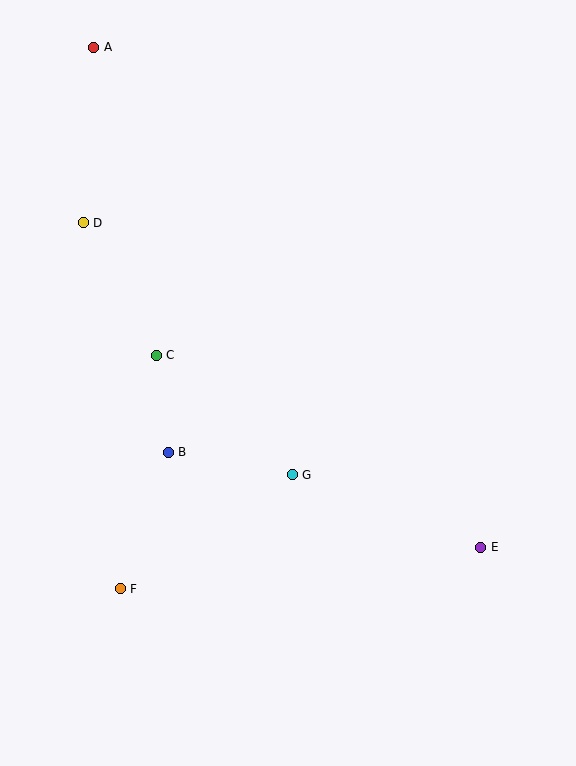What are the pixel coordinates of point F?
Point F is at (120, 589).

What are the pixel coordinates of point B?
Point B is at (168, 453).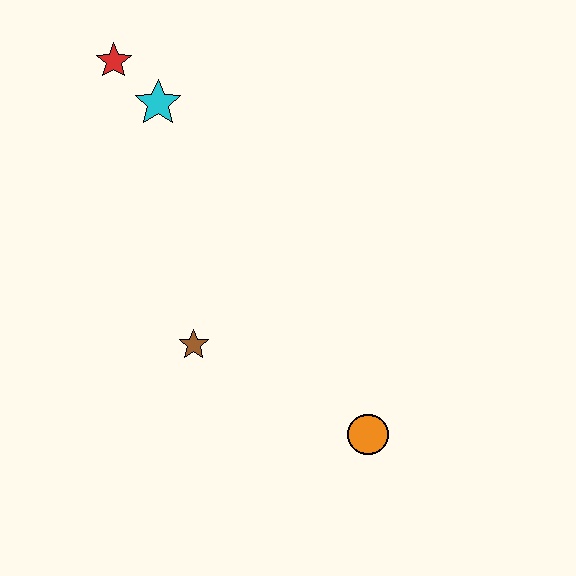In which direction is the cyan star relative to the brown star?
The cyan star is above the brown star.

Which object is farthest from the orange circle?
The red star is farthest from the orange circle.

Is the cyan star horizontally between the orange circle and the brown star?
No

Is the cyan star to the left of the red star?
No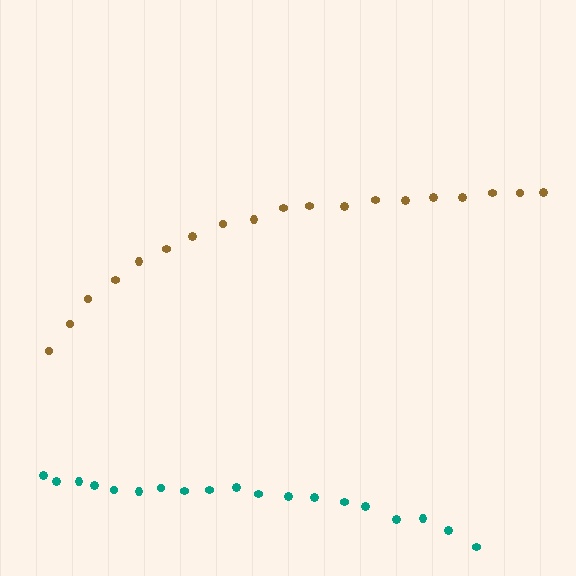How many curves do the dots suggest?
There are 2 distinct paths.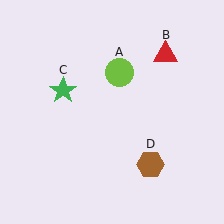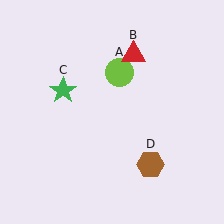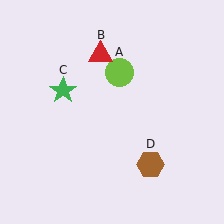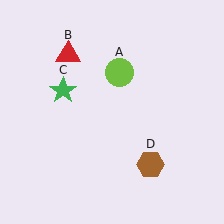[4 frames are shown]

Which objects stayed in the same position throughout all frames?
Lime circle (object A) and green star (object C) and brown hexagon (object D) remained stationary.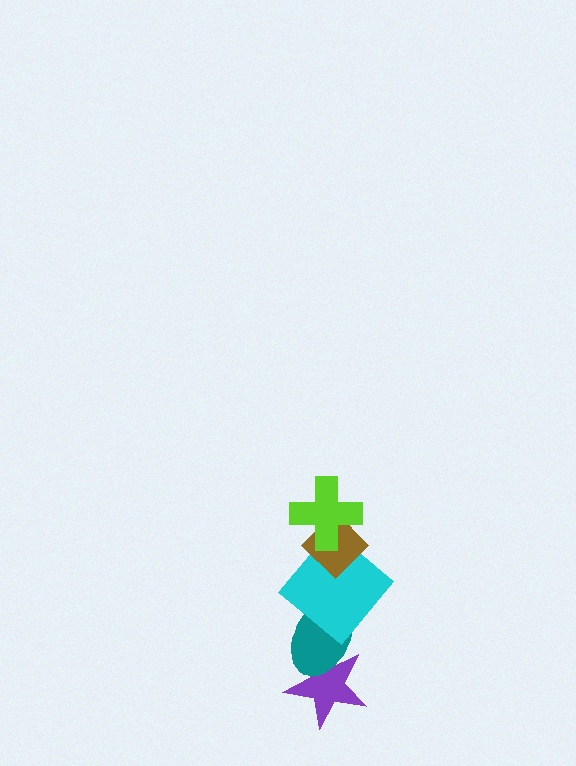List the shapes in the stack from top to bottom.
From top to bottom: the lime cross, the brown diamond, the cyan diamond, the teal ellipse, the purple star.